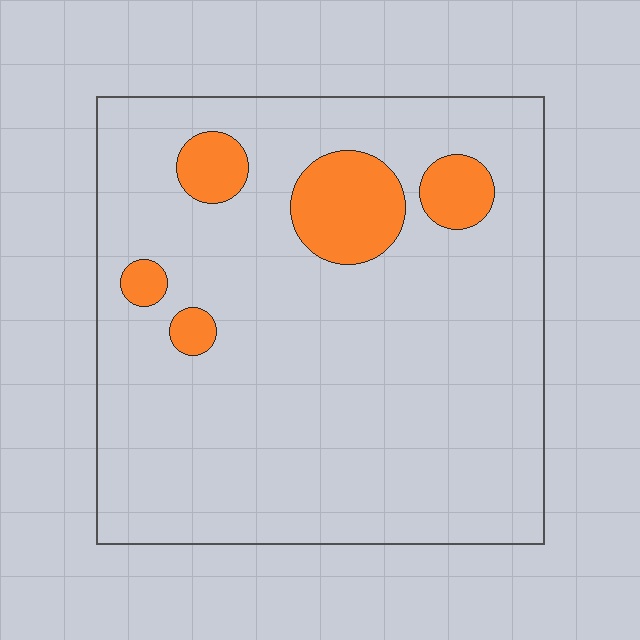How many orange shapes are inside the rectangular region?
5.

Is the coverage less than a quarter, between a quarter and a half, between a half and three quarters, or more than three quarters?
Less than a quarter.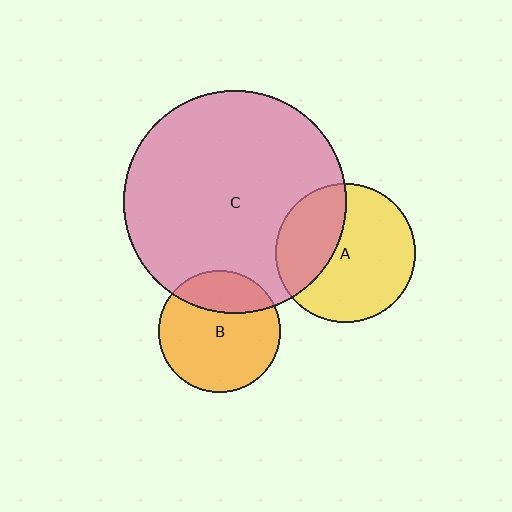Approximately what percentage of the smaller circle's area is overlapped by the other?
Approximately 25%.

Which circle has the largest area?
Circle C (pink).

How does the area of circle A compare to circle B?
Approximately 1.3 times.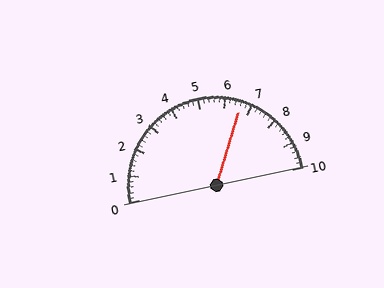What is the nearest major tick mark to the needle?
The nearest major tick mark is 7.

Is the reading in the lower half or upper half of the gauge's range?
The reading is in the upper half of the range (0 to 10).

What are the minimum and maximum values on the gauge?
The gauge ranges from 0 to 10.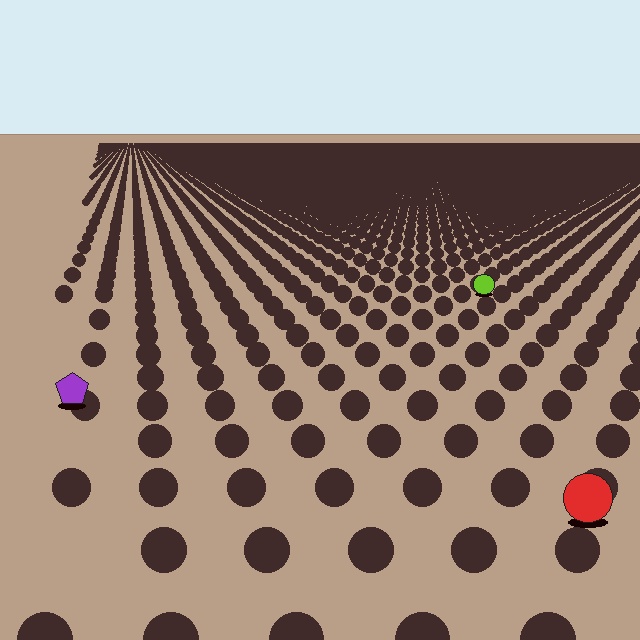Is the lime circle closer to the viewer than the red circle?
No. The red circle is closer — you can tell from the texture gradient: the ground texture is coarser near it.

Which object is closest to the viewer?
The red circle is closest. The texture marks near it are larger and more spread out.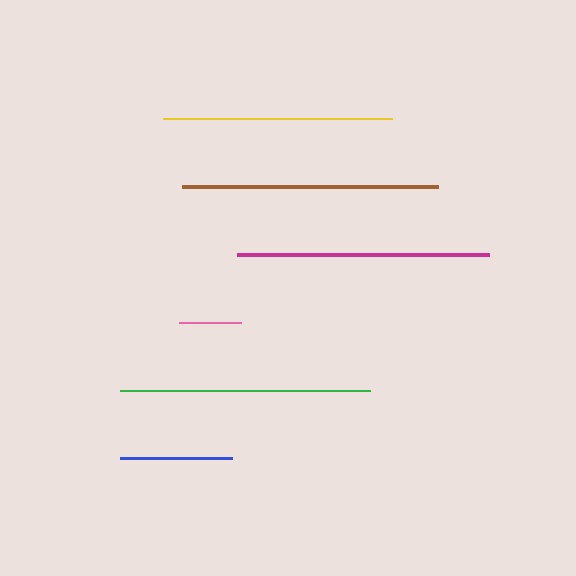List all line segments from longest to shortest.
From longest to shortest: brown, magenta, green, yellow, blue, pink.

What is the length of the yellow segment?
The yellow segment is approximately 229 pixels long.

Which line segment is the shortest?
The pink line is the shortest at approximately 62 pixels.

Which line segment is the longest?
The brown line is the longest at approximately 256 pixels.